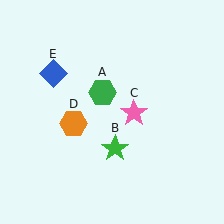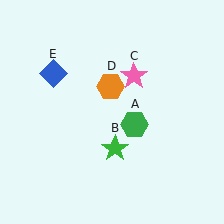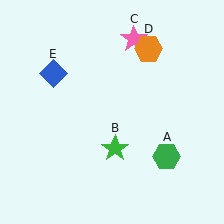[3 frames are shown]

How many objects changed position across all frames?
3 objects changed position: green hexagon (object A), pink star (object C), orange hexagon (object D).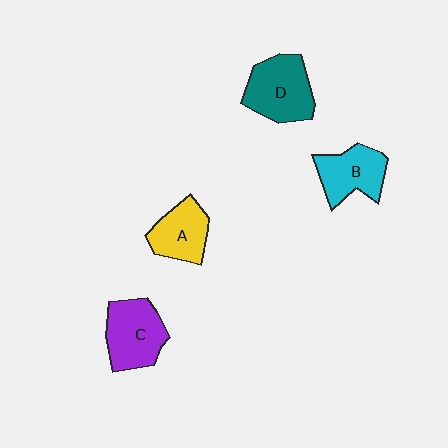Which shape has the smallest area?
Shape A (yellow).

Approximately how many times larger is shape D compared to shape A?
Approximately 1.3 times.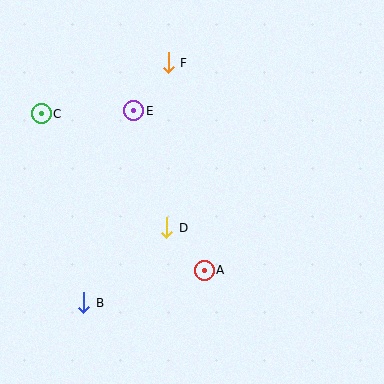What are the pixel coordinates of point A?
Point A is at (204, 270).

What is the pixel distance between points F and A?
The distance between F and A is 211 pixels.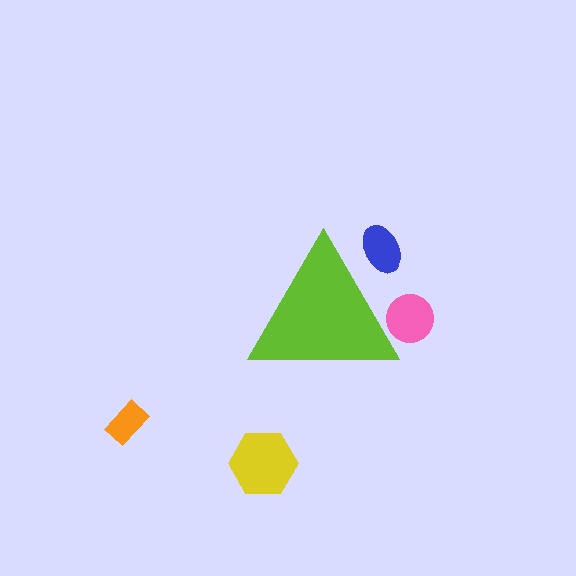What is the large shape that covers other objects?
A lime triangle.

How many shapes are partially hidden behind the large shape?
2 shapes are partially hidden.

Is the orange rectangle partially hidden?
No, the orange rectangle is fully visible.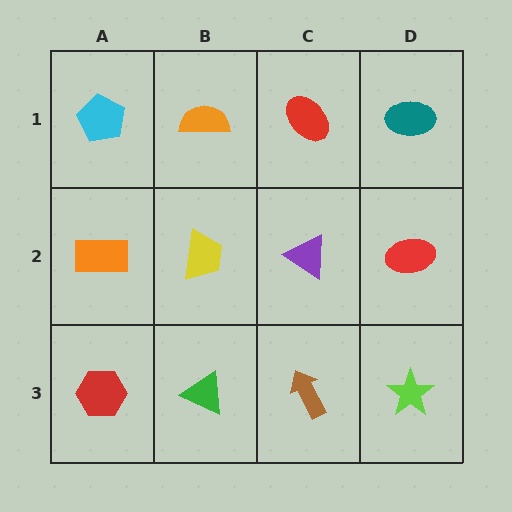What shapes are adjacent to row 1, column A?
An orange rectangle (row 2, column A), an orange semicircle (row 1, column B).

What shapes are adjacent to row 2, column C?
A red ellipse (row 1, column C), a brown arrow (row 3, column C), a yellow trapezoid (row 2, column B), a red ellipse (row 2, column D).